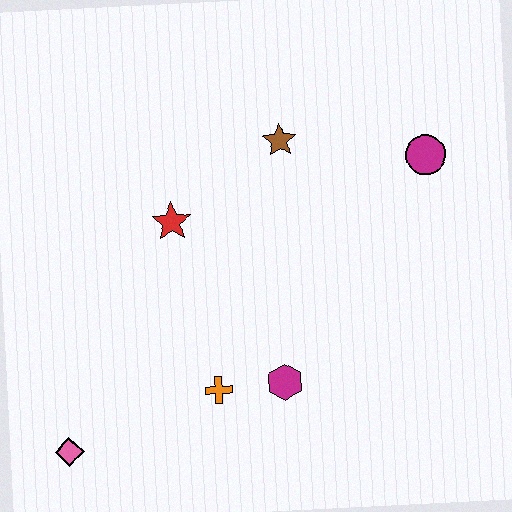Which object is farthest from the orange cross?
The magenta circle is farthest from the orange cross.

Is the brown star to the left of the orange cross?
No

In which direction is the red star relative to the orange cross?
The red star is above the orange cross.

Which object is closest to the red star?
The brown star is closest to the red star.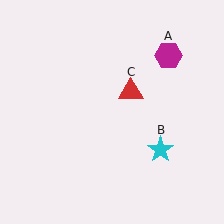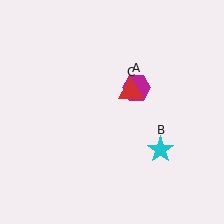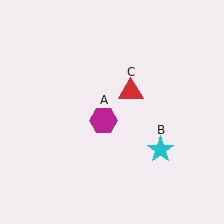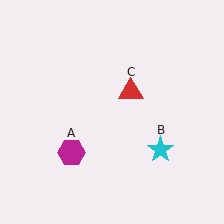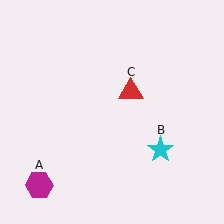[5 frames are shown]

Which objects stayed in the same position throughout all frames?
Cyan star (object B) and red triangle (object C) remained stationary.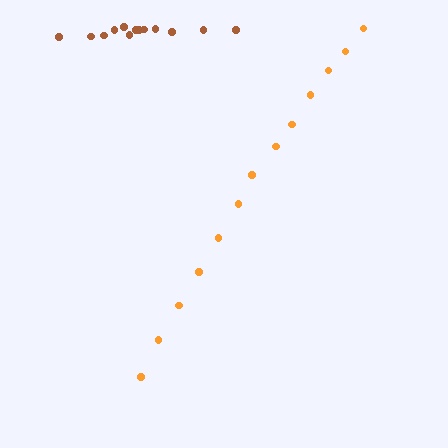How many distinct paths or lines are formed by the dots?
There are 2 distinct paths.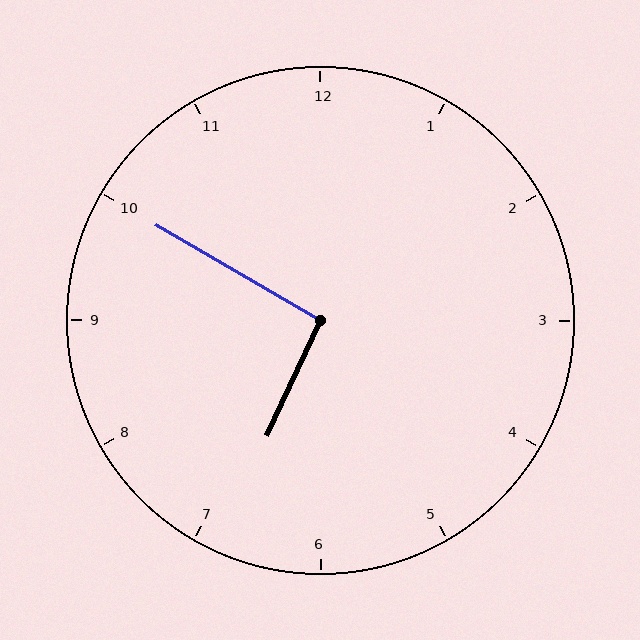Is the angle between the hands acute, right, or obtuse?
It is right.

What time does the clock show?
6:50.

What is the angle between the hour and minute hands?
Approximately 95 degrees.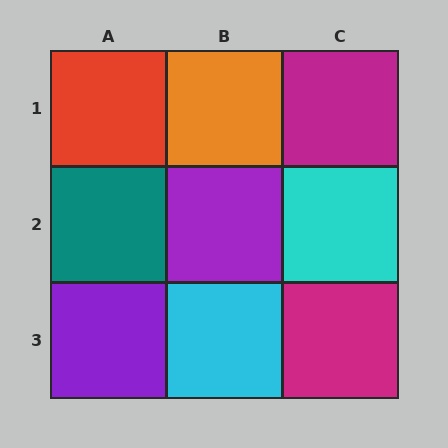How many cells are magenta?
2 cells are magenta.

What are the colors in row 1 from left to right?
Red, orange, magenta.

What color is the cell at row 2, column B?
Purple.